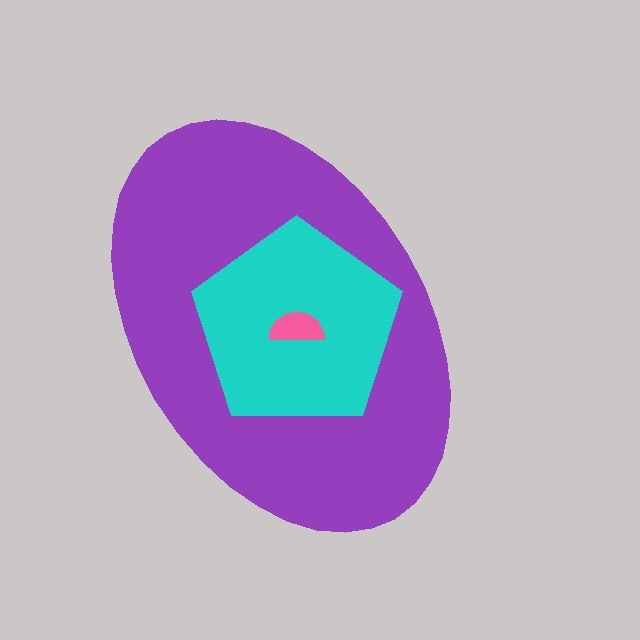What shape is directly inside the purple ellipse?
The cyan pentagon.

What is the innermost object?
The pink semicircle.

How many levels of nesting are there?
3.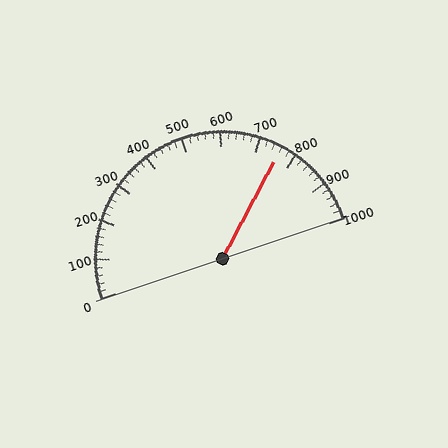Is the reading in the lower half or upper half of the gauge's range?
The reading is in the upper half of the range (0 to 1000).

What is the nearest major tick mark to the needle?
The nearest major tick mark is 800.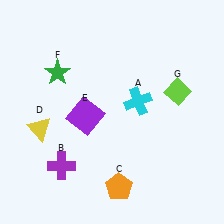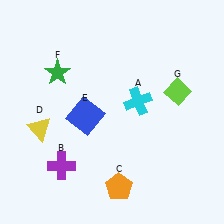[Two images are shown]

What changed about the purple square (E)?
In Image 1, E is purple. In Image 2, it changed to blue.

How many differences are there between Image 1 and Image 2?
There is 1 difference between the two images.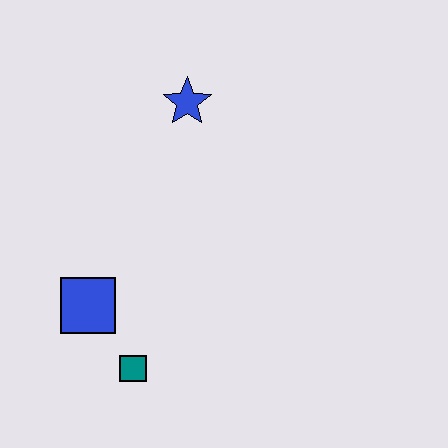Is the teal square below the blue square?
Yes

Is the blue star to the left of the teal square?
No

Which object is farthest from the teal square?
The blue star is farthest from the teal square.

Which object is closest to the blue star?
The blue square is closest to the blue star.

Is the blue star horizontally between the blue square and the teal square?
No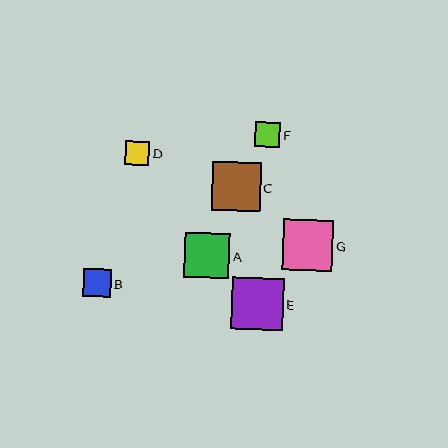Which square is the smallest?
Square D is the smallest with a size of approximately 24 pixels.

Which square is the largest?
Square E is the largest with a size of approximately 51 pixels.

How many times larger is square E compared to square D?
Square E is approximately 2.1 times the size of square D.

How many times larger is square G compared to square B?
Square G is approximately 1.8 times the size of square B.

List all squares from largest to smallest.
From largest to smallest: E, G, C, A, B, F, D.